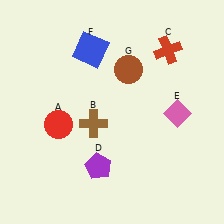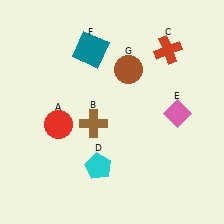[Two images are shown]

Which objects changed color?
D changed from purple to cyan. F changed from blue to teal.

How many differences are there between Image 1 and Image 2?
There are 2 differences between the two images.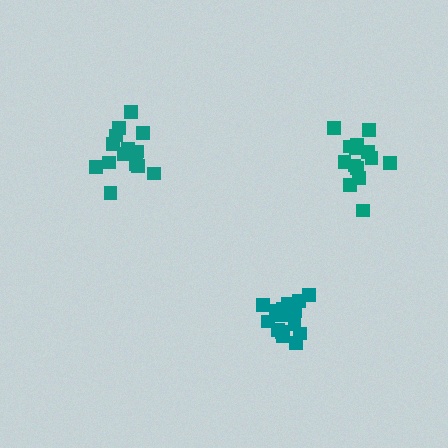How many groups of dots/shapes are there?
There are 3 groups.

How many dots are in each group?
Group 1: 15 dots, Group 2: 14 dots, Group 3: 14 dots (43 total).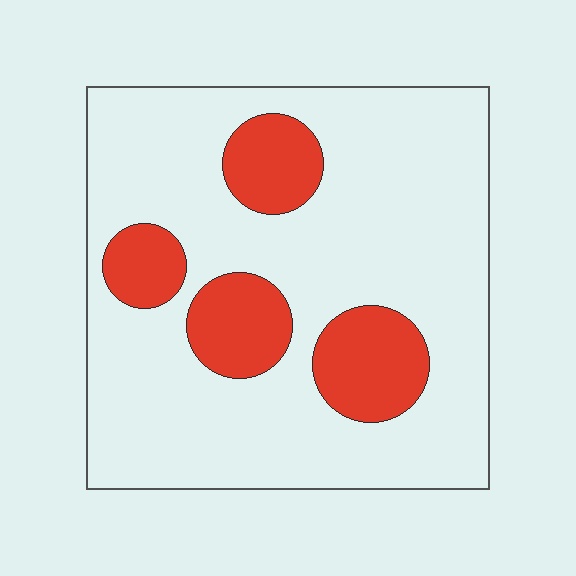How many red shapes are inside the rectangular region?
4.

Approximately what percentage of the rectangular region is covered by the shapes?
Approximately 20%.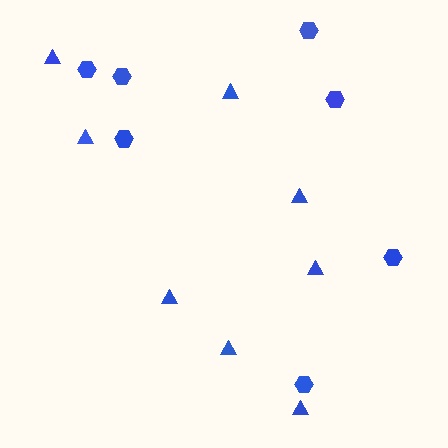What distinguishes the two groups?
There are 2 groups: one group of hexagons (7) and one group of triangles (8).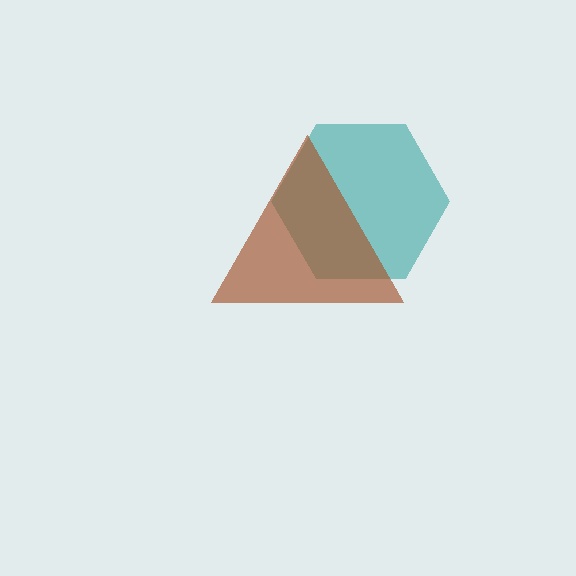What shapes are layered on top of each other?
The layered shapes are: a teal hexagon, a brown triangle.